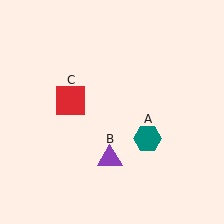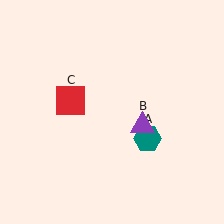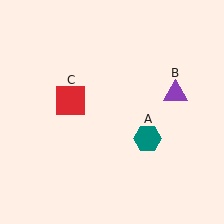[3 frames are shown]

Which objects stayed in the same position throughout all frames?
Teal hexagon (object A) and red square (object C) remained stationary.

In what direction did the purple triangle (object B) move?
The purple triangle (object B) moved up and to the right.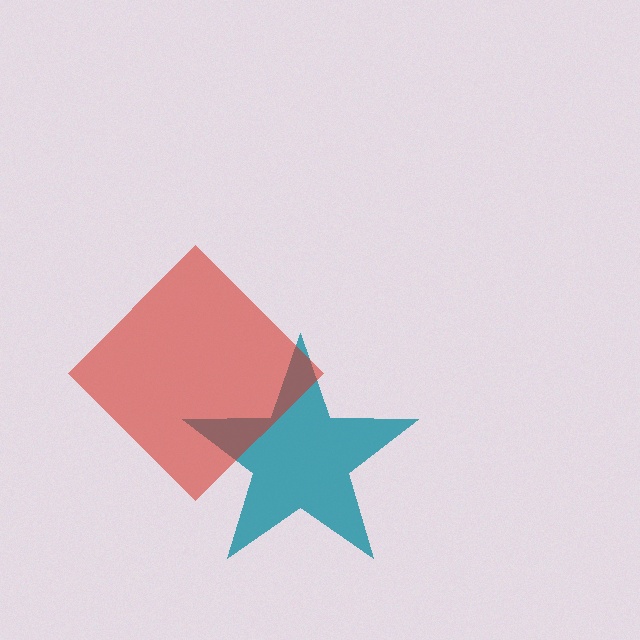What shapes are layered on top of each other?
The layered shapes are: a teal star, a red diamond.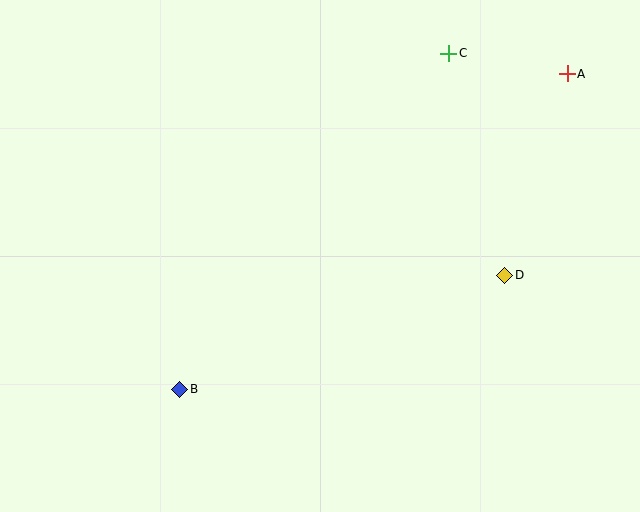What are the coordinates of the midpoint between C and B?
The midpoint between C and B is at (314, 221).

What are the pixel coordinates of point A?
Point A is at (567, 74).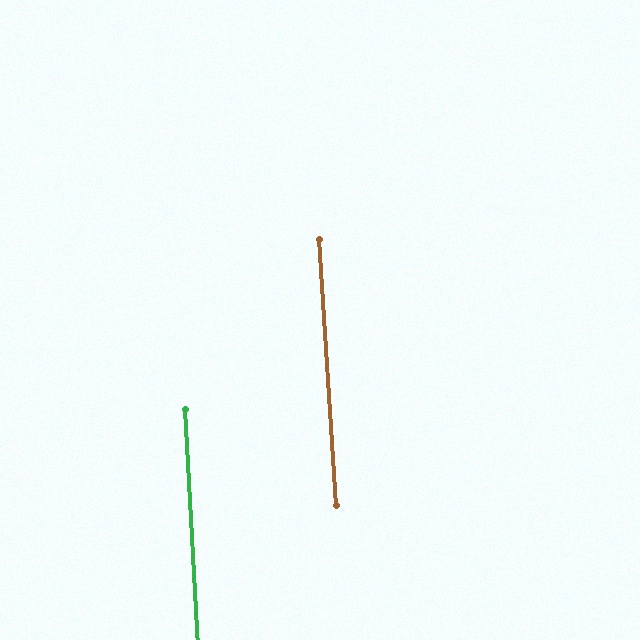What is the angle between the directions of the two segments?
Approximately 1 degree.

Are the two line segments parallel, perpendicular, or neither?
Parallel — their directions differ by only 0.5°.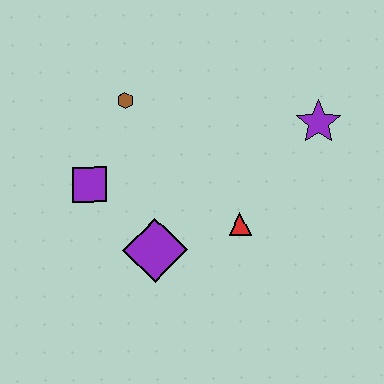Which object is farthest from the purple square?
The purple star is farthest from the purple square.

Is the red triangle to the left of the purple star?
Yes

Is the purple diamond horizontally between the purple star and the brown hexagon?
Yes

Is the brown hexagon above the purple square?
Yes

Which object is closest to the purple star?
The red triangle is closest to the purple star.